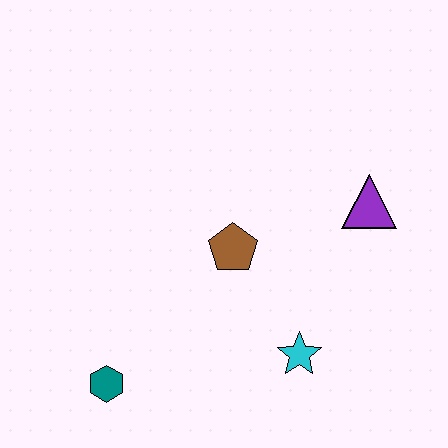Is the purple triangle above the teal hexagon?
Yes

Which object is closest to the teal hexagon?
The brown pentagon is closest to the teal hexagon.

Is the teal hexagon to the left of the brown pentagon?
Yes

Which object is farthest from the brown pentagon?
The teal hexagon is farthest from the brown pentagon.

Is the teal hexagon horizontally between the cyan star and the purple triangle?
No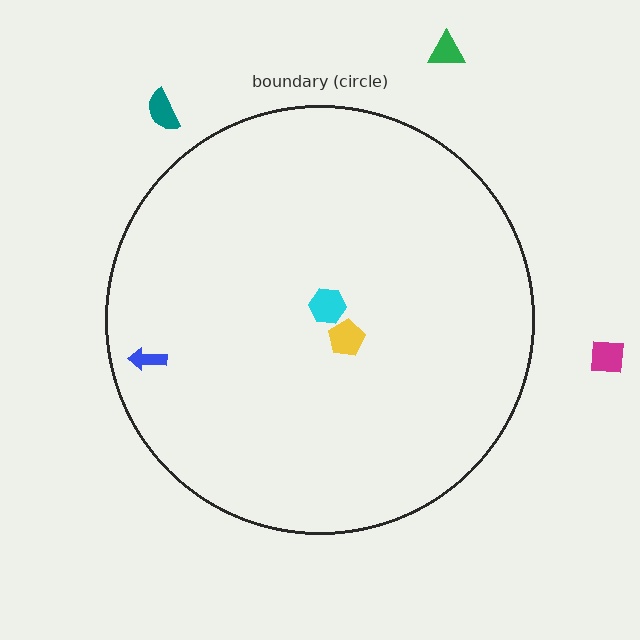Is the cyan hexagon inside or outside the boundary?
Inside.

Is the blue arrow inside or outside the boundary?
Inside.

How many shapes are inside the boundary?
3 inside, 3 outside.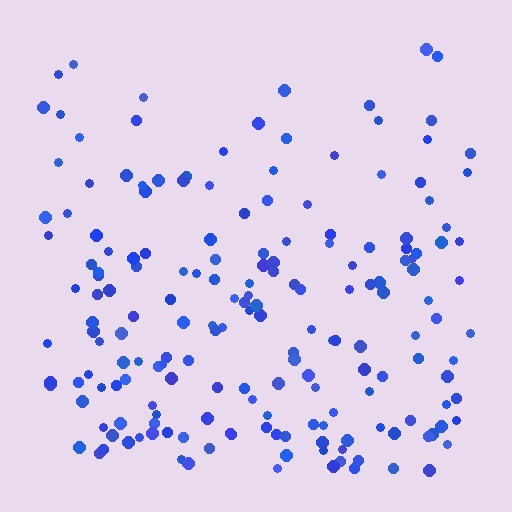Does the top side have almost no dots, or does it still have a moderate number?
Still a moderate number, just noticeably fewer than the bottom.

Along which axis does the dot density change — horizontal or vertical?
Vertical.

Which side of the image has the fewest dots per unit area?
The top.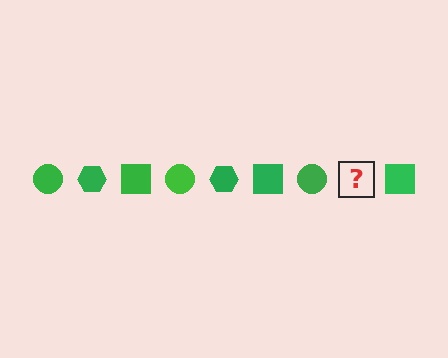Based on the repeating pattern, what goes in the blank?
The blank should be a green hexagon.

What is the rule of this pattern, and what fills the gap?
The rule is that the pattern cycles through circle, hexagon, square shapes in green. The gap should be filled with a green hexagon.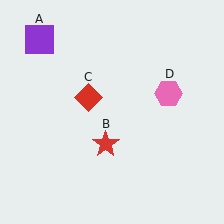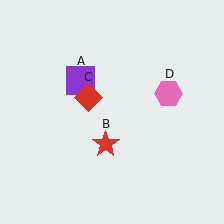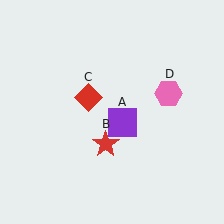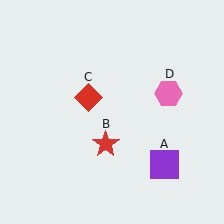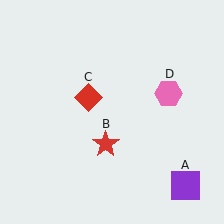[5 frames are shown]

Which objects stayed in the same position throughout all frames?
Red star (object B) and red diamond (object C) and pink hexagon (object D) remained stationary.